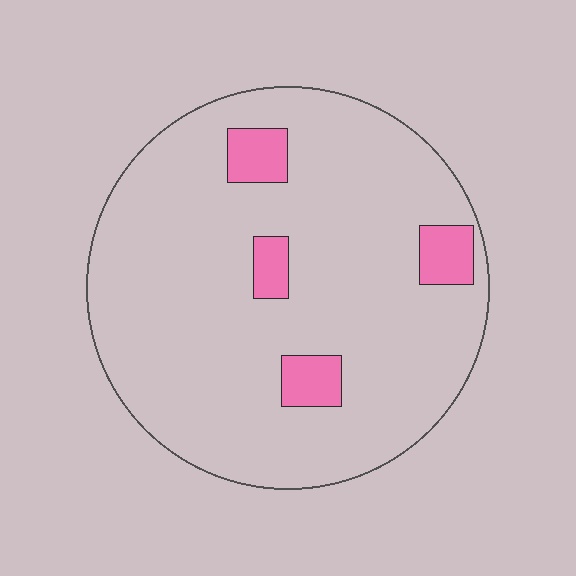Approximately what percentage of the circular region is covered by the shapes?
Approximately 10%.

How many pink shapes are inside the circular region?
4.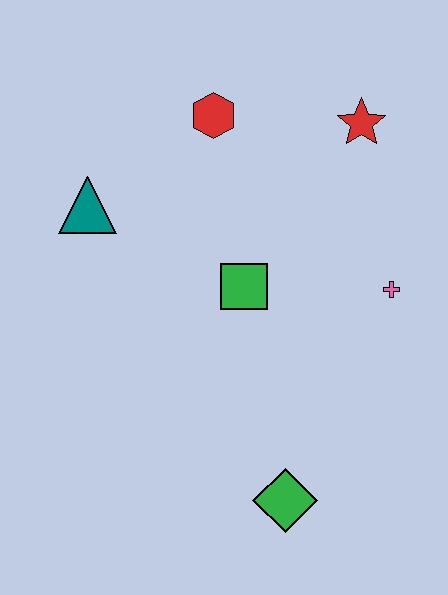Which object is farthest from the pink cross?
The teal triangle is farthest from the pink cross.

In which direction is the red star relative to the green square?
The red star is above the green square.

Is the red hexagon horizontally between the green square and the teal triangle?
Yes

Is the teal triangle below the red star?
Yes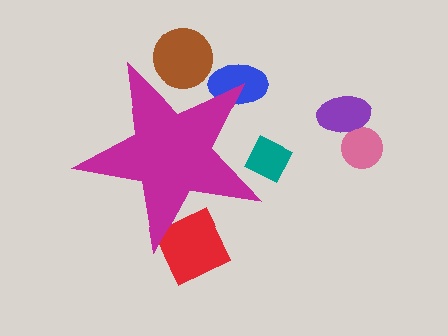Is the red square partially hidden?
Yes, the red square is partially hidden behind the magenta star.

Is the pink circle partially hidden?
No, the pink circle is fully visible.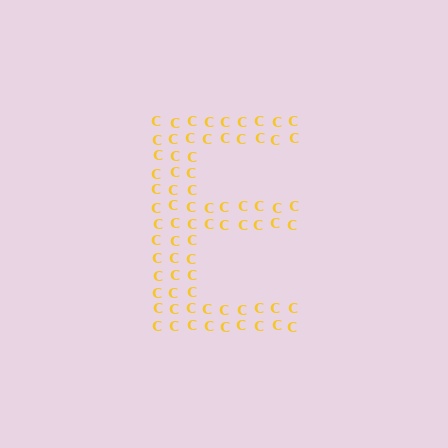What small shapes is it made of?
It is made of small letter C's.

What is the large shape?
The large shape is the letter E.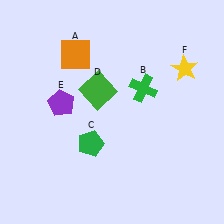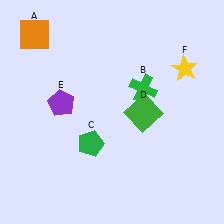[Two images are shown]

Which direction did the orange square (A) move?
The orange square (A) moved left.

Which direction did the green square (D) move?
The green square (D) moved right.